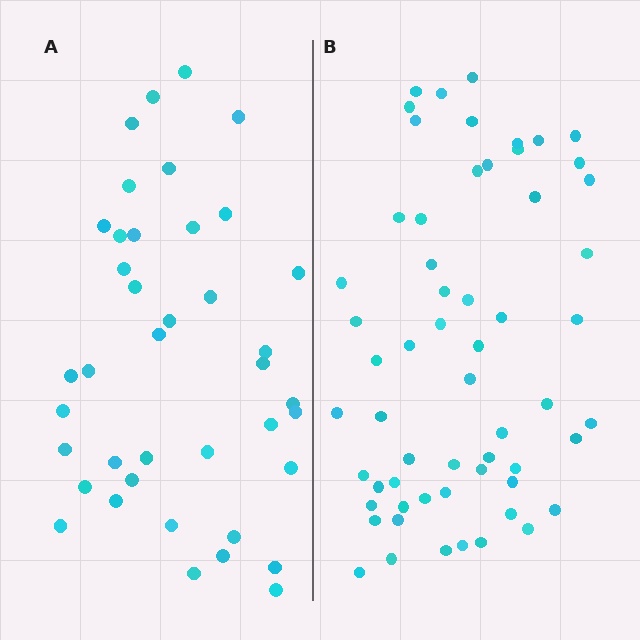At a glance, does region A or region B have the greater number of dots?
Region B (the right region) has more dots.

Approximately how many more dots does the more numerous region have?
Region B has approximately 20 more dots than region A.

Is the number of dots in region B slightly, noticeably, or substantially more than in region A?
Region B has substantially more. The ratio is roughly 1.5 to 1.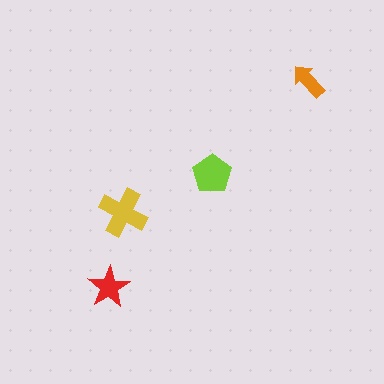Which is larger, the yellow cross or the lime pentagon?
The yellow cross.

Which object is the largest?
The yellow cross.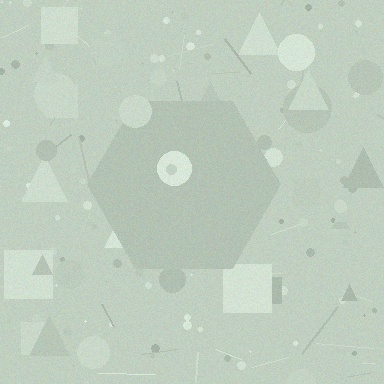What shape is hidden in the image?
A hexagon is hidden in the image.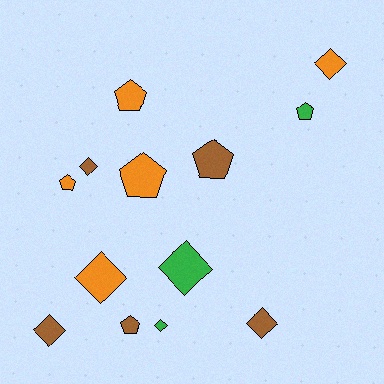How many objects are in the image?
There are 13 objects.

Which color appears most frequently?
Orange, with 5 objects.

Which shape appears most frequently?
Diamond, with 7 objects.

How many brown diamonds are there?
There are 3 brown diamonds.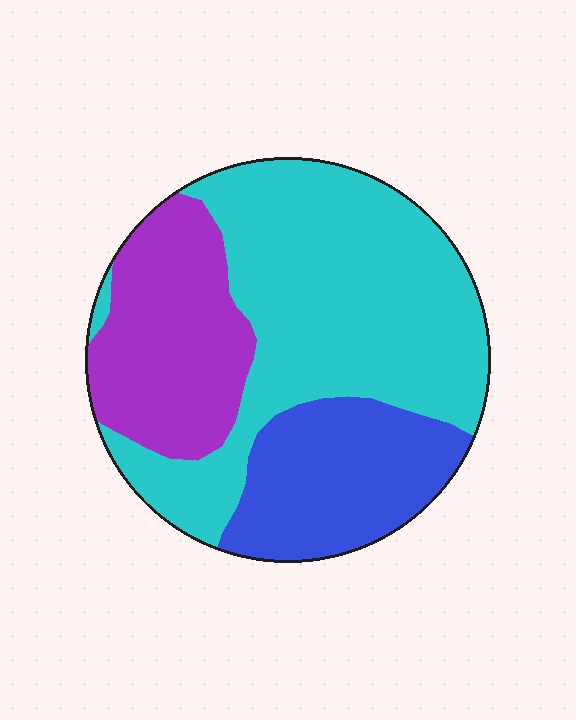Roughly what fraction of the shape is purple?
Purple takes up about one quarter (1/4) of the shape.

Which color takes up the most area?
Cyan, at roughly 55%.